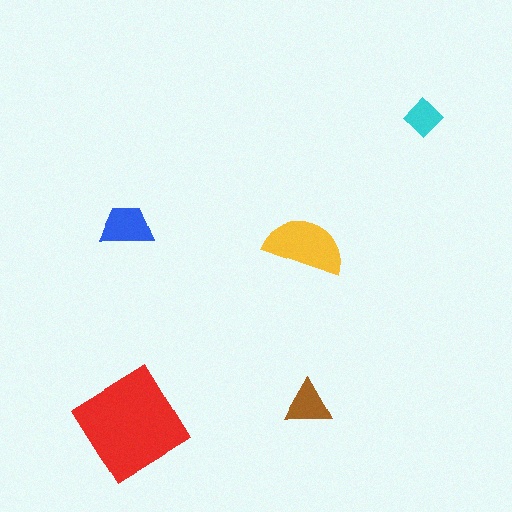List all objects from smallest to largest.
The cyan diamond, the brown triangle, the blue trapezoid, the yellow semicircle, the red diamond.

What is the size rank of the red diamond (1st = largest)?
1st.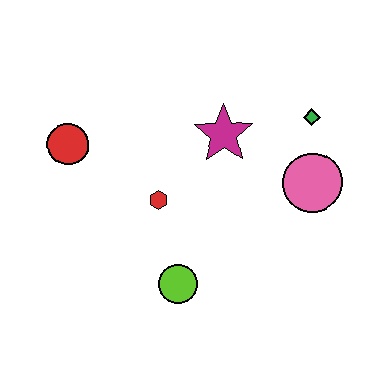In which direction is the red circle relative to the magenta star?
The red circle is to the left of the magenta star.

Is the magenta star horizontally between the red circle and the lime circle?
No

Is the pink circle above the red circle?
No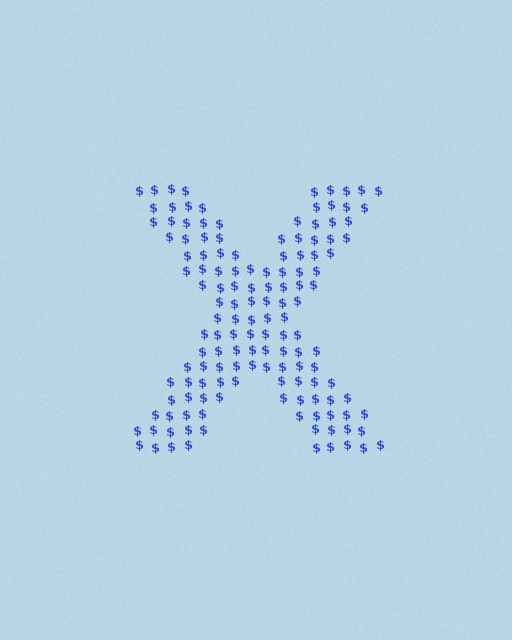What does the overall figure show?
The overall figure shows the letter X.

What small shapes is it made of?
It is made of small dollar signs.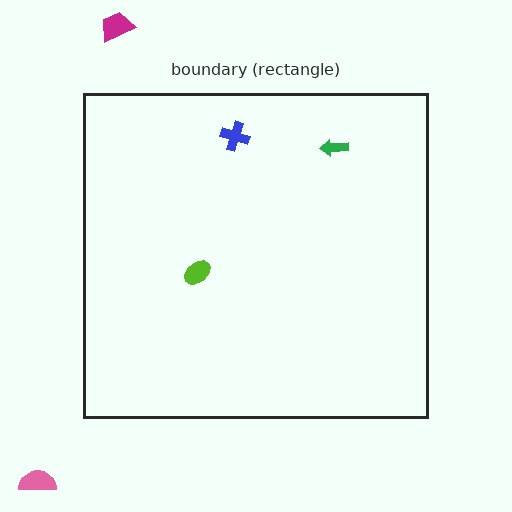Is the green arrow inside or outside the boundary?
Inside.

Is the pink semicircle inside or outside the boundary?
Outside.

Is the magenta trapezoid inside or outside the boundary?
Outside.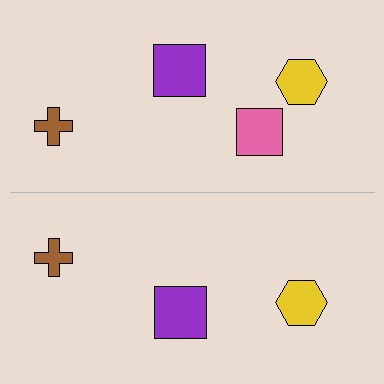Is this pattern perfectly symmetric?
No, the pattern is not perfectly symmetric. A pink square is missing from the bottom side.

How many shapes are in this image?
There are 7 shapes in this image.